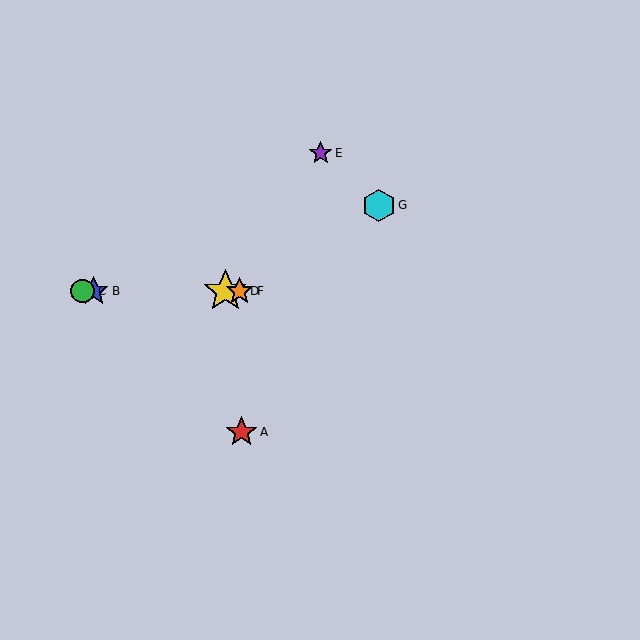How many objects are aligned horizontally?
4 objects (B, C, D, F) are aligned horizontally.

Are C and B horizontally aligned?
Yes, both are at y≈291.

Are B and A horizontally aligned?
No, B is at y≈291 and A is at y≈432.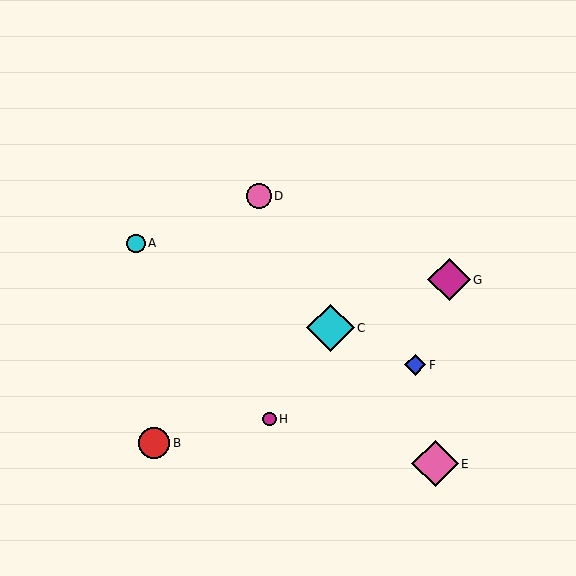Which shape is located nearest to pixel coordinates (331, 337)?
The cyan diamond (labeled C) at (330, 328) is nearest to that location.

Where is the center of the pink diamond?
The center of the pink diamond is at (435, 464).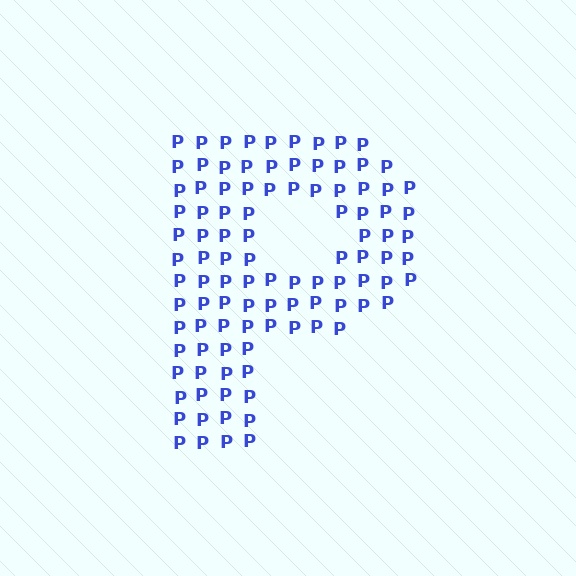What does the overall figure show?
The overall figure shows the letter P.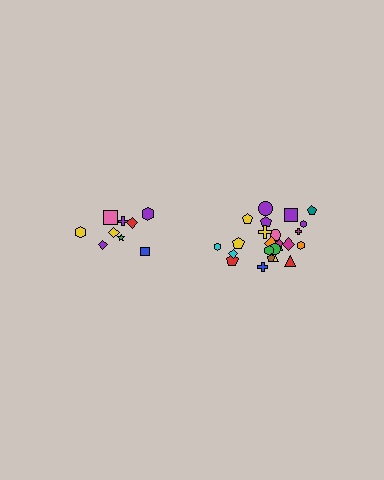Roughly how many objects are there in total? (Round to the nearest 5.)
Roughly 35 objects in total.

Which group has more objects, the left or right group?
The right group.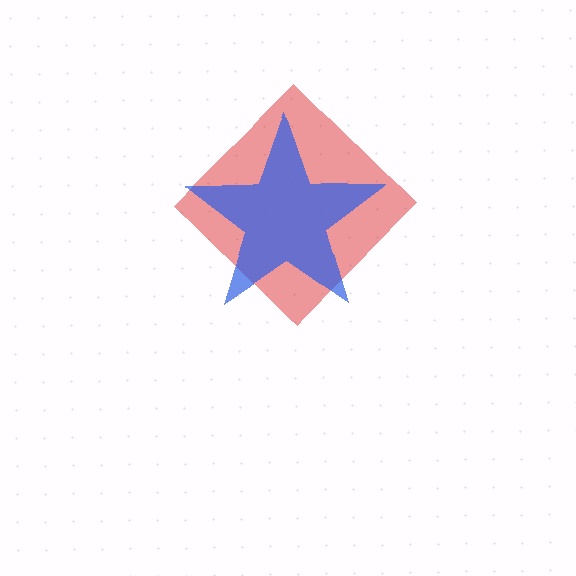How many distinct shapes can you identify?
There are 2 distinct shapes: a red diamond, a blue star.